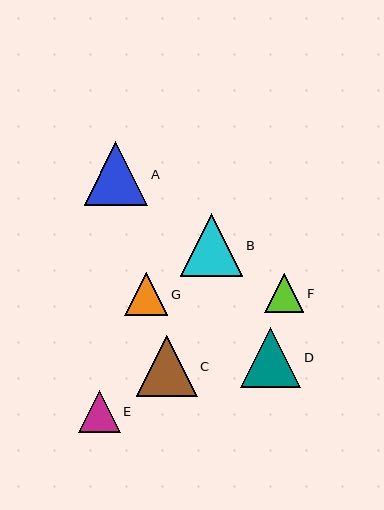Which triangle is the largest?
Triangle A is the largest with a size of approximately 64 pixels.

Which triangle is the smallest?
Triangle F is the smallest with a size of approximately 39 pixels.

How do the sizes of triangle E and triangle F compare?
Triangle E and triangle F are approximately the same size.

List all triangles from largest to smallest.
From largest to smallest: A, B, C, D, G, E, F.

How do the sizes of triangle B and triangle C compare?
Triangle B and triangle C are approximately the same size.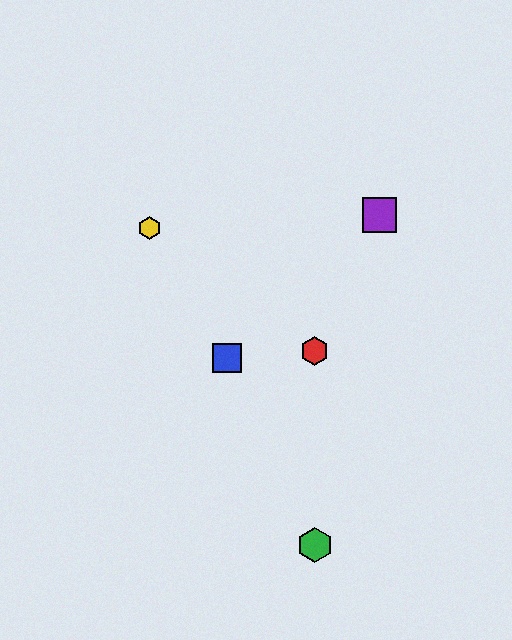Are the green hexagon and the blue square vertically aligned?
No, the green hexagon is at x≈315 and the blue square is at x≈227.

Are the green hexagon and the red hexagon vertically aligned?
Yes, both are at x≈315.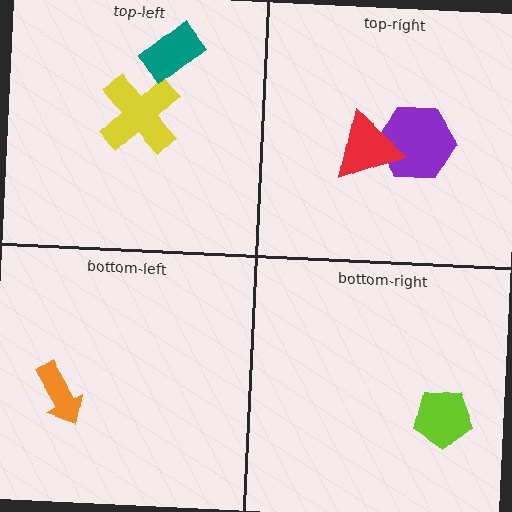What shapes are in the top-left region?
The yellow cross, the teal rectangle.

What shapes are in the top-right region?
The purple hexagon, the red triangle.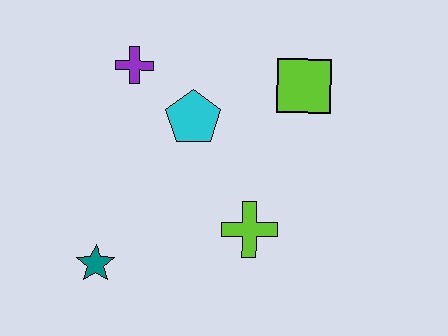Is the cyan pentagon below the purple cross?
Yes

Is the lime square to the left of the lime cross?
No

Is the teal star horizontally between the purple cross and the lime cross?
No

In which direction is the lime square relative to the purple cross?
The lime square is to the right of the purple cross.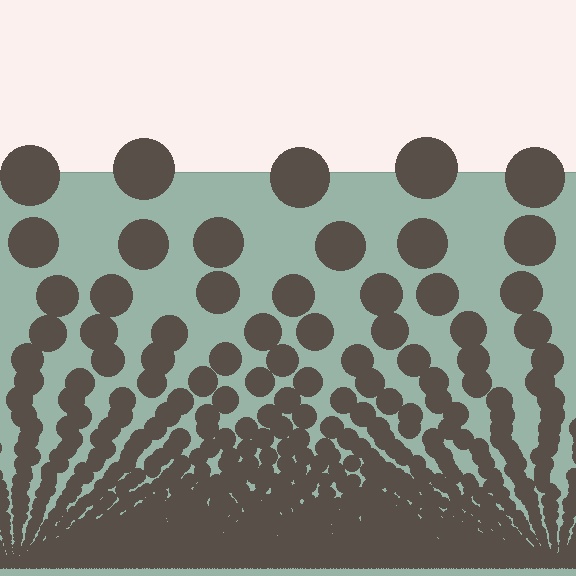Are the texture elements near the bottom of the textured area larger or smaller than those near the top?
Smaller. The gradient is inverted — elements near the bottom are smaller and denser.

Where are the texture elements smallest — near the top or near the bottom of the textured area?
Near the bottom.